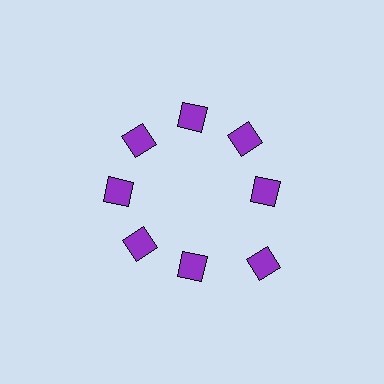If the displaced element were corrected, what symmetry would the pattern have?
It would have 8-fold rotational symmetry — the pattern would map onto itself every 45 degrees.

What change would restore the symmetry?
The symmetry would be restored by moving it inward, back onto the ring so that all 8 diamonds sit at equal angles and equal distance from the center.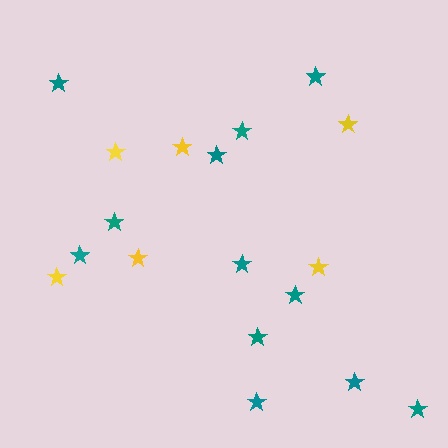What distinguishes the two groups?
There are 2 groups: one group of teal stars (12) and one group of yellow stars (6).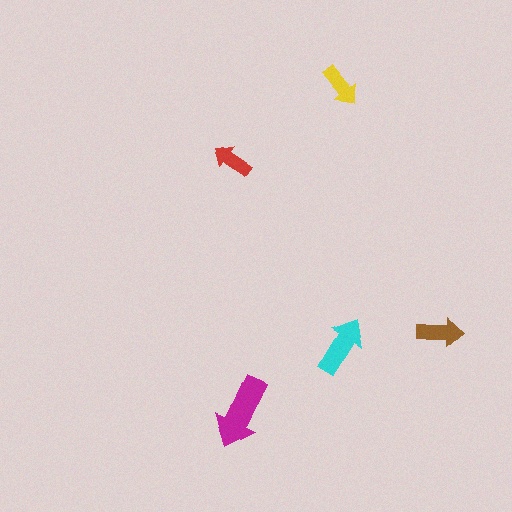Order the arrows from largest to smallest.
the magenta one, the cyan one, the brown one, the yellow one, the red one.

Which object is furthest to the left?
The red arrow is leftmost.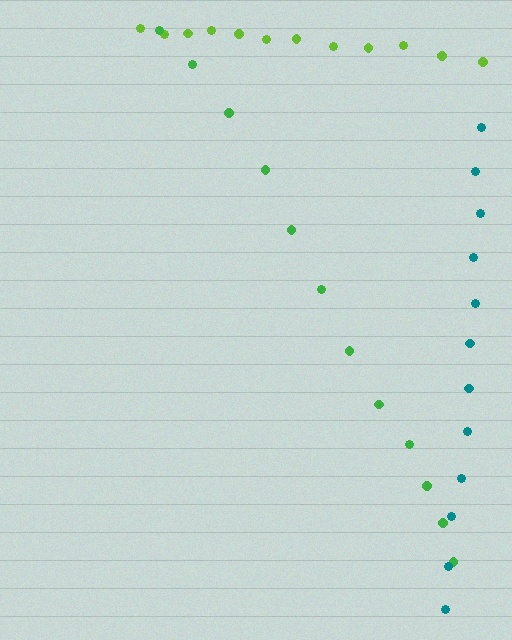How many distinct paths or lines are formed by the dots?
There are 3 distinct paths.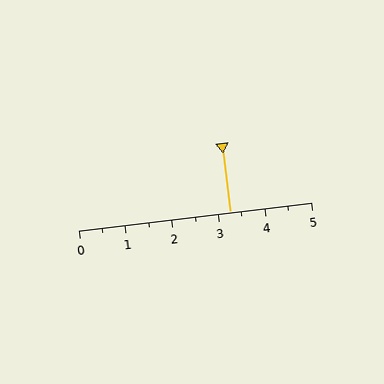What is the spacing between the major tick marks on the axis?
The major ticks are spaced 1 apart.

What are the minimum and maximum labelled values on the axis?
The axis runs from 0 to 5.